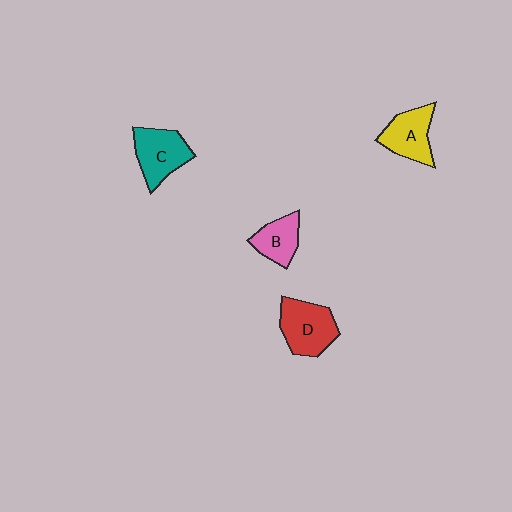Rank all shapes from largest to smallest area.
From largest to smallest: D (red), C (teal), A (yellow), B (pink).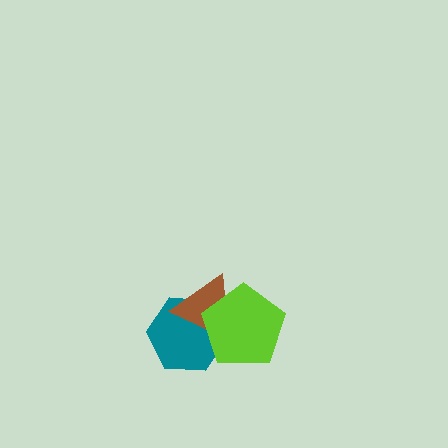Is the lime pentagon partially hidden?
No, no other shape covers it.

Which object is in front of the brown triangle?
The lime pentagon is in front of the brown triangle.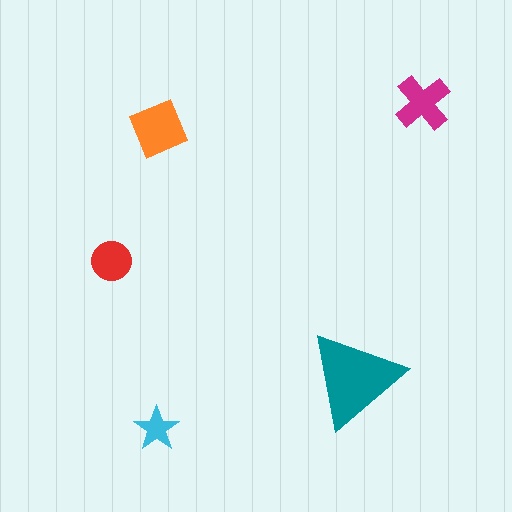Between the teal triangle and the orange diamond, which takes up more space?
The teal triangle.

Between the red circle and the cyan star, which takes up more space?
The red circle.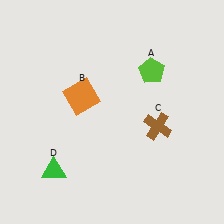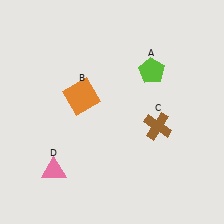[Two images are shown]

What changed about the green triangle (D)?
In Image 1, D is green. In Image 2, it changed to pink.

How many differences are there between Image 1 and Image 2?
There is 1 difference between the two images.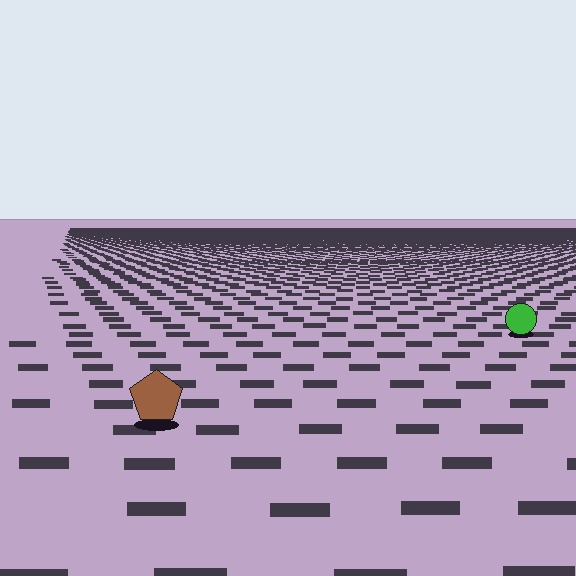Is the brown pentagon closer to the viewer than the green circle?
Yes. The brown pentagon is closer — you can tell from the texture gradient: the ground texture is coarser near it.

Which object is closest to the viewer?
The brown pentagon is closest. The texture marks near it are larger and more spread out.